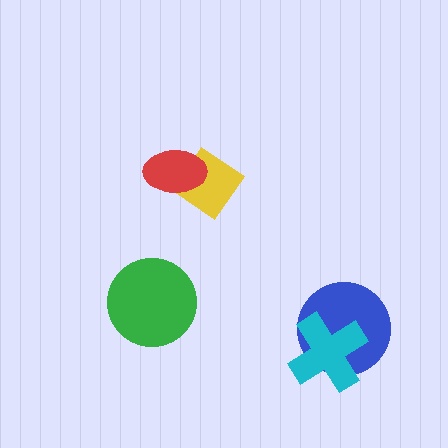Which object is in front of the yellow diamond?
The red ellipse is in front of the yellow diamond.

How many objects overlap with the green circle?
0 objects overlap with the green circle.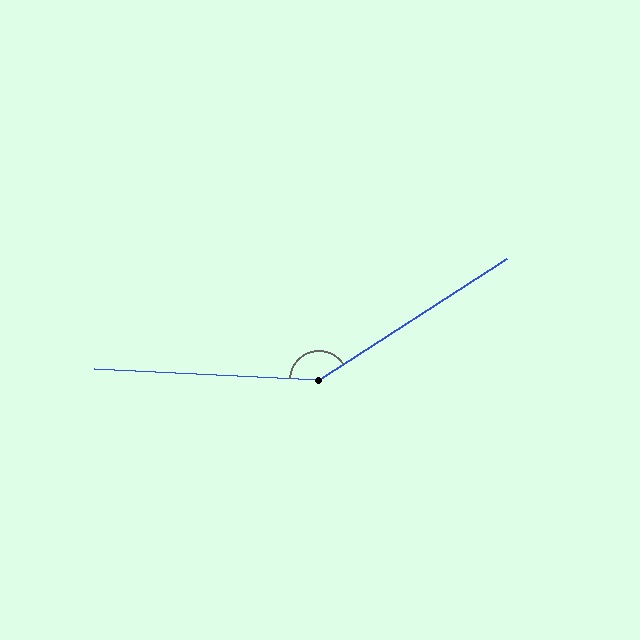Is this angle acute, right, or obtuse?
It is obtuse.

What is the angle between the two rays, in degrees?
Approximately 144 degrees.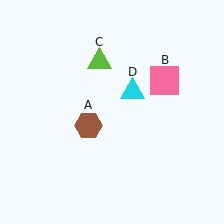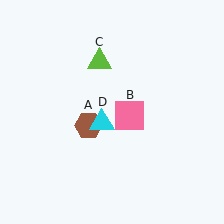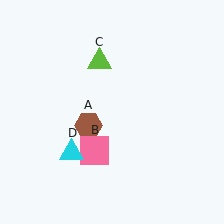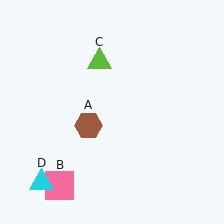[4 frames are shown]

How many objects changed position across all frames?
2 objects changed position: pink square (object B), cyan triangle (object D).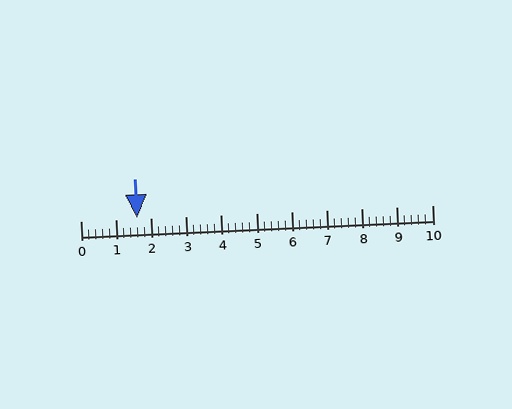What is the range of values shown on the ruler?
The ruler shows values from 0 to 10.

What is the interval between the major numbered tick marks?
The major tick marks are spaced 1 units apart.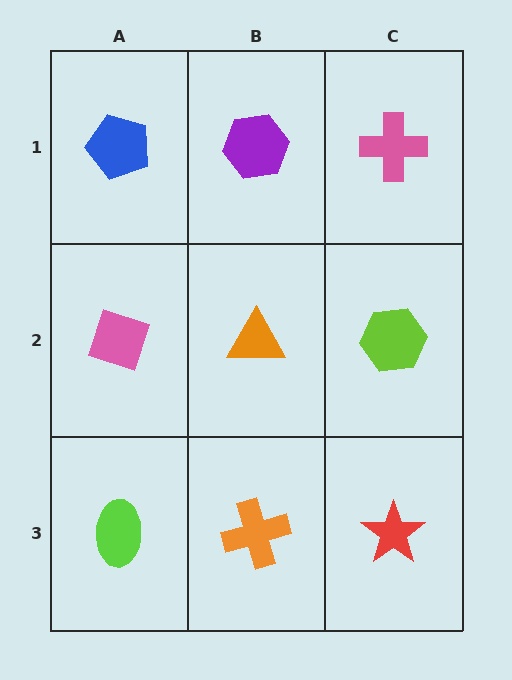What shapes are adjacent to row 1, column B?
An orange triangle (row 2, column B), a blue pentagon (row 1, column A), a pink cross (row 1, column C).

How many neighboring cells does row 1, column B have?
3.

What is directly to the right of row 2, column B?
A lime hexagon.